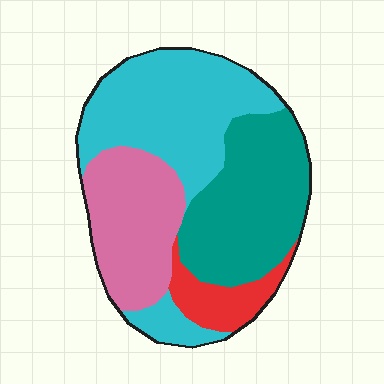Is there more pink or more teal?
Teal.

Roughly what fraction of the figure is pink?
Pink takes up about one quarter (1/4) of the figure.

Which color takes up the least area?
Red, at roughly 10%.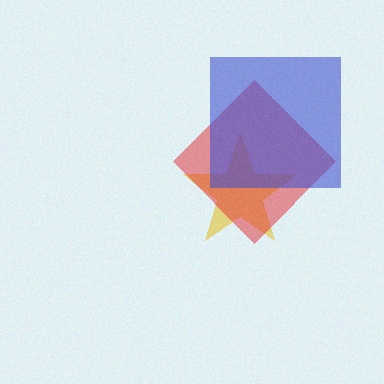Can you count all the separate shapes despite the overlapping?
Yes, there are 3 separate shapes.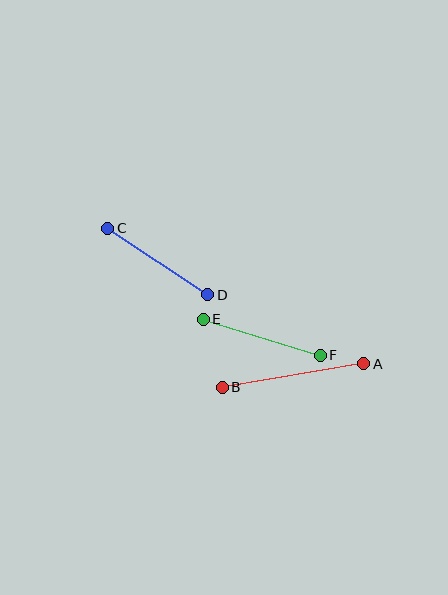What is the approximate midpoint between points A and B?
The midpoint is at approximately (293, 376) pixels.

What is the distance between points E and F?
The distance is approximately 122 pixels.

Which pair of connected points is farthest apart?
Points A and B are farthest apart.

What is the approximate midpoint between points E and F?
The midpoint is at approximately (262, 337) pixels.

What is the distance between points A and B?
The distance is approximately 144 pixels.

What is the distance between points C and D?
The distance is approximately 120 pixels.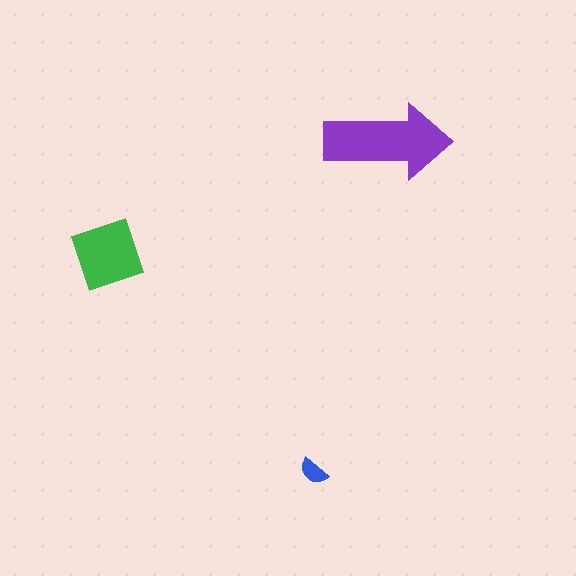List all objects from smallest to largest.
The blue semicircle, the green diamond, the purple arrow.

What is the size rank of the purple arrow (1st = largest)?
1st.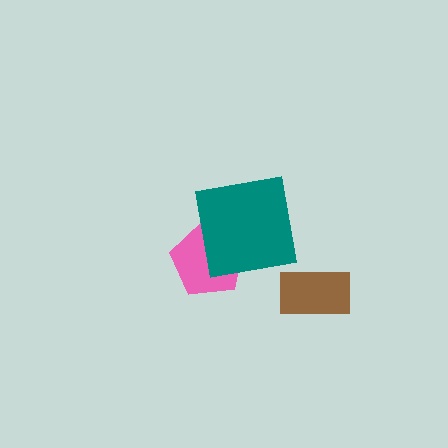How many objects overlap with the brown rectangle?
0 objects overlap with the brown rectangle.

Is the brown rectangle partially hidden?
No, no other shape covers it.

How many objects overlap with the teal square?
1 object overlaps with the teal square.